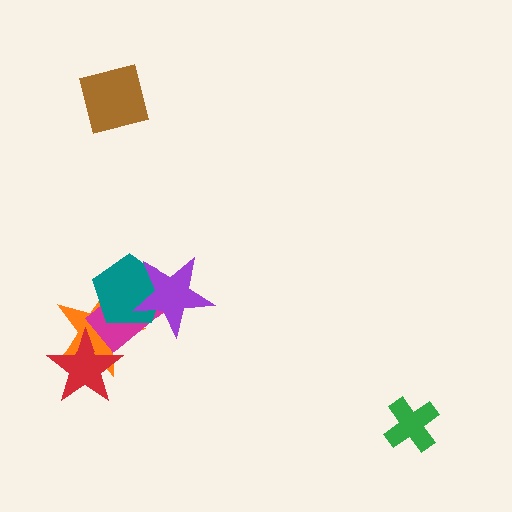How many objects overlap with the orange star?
3 objects overlap with the orange star.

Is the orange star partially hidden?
Yes, it is partially covered by another shape.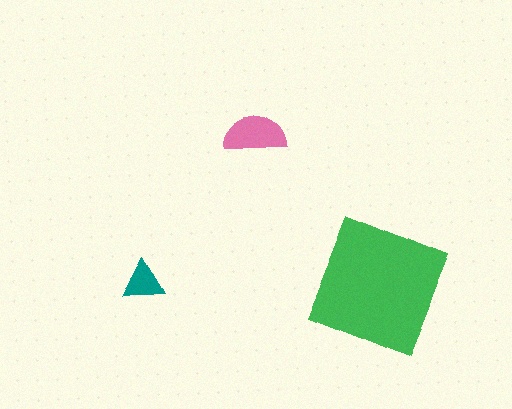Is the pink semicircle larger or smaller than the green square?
Smaller.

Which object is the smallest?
The teal triangle.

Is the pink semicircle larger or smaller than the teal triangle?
Larger.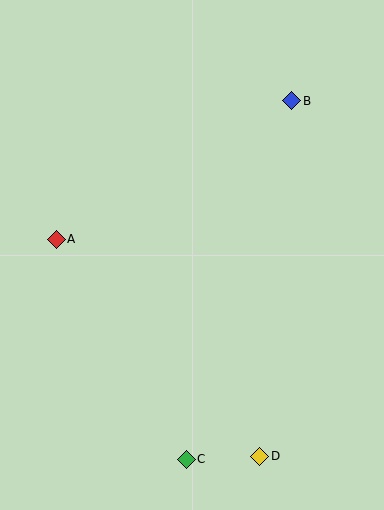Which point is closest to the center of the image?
Point A at (56, 239) is closest to the center.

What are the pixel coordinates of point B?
Point B is at (292, 101).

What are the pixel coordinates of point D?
Point D is at (260, 456).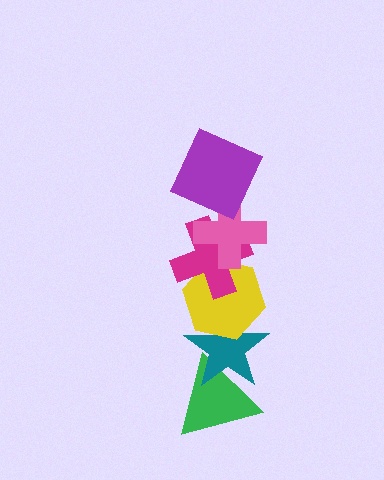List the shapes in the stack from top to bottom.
From top to bottom: the purple square, the pink cross, the magenta cross, the yellow hexagon, the teal star, the green triangle.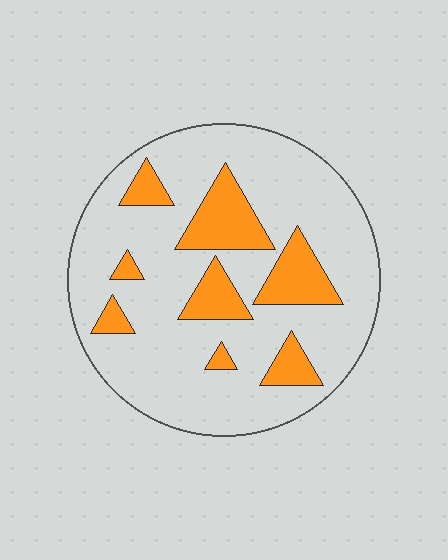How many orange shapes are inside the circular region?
8.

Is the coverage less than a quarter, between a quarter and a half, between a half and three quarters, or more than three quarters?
Less than a quarter.